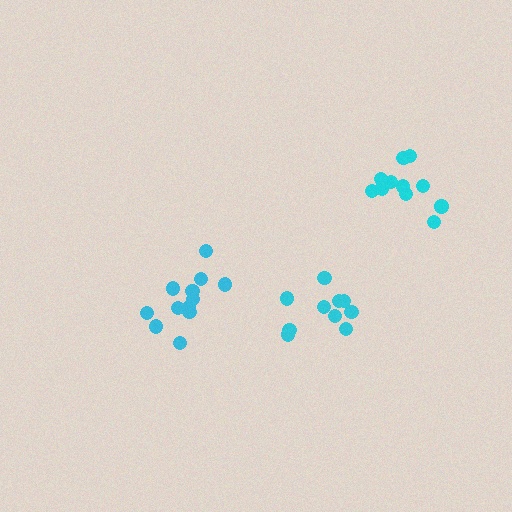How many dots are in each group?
Group 1: 10 dots, Group 2: 11 dots, Group 3: 12 dots (33 total).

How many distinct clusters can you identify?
There are 3 distinct clusters.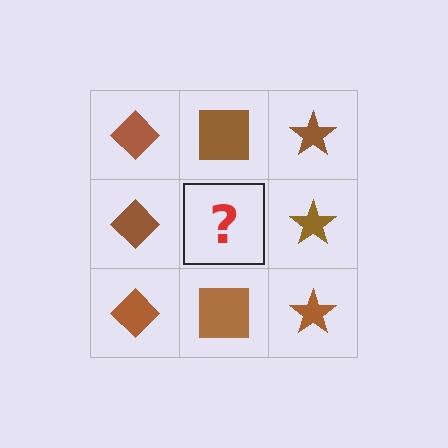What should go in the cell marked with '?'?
The missing cell should contain a brown square.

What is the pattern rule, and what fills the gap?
The rule is that each column has a consistent shape. The gap should be filled with a brown square.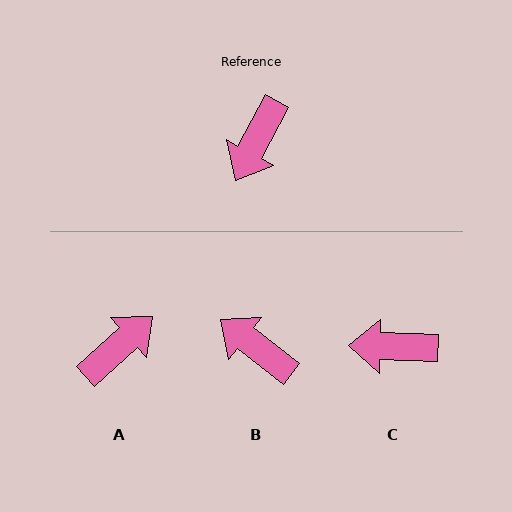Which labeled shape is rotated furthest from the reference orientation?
A, about 160 degrees away.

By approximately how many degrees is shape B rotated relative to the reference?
Approximately 100 degrees clockwise.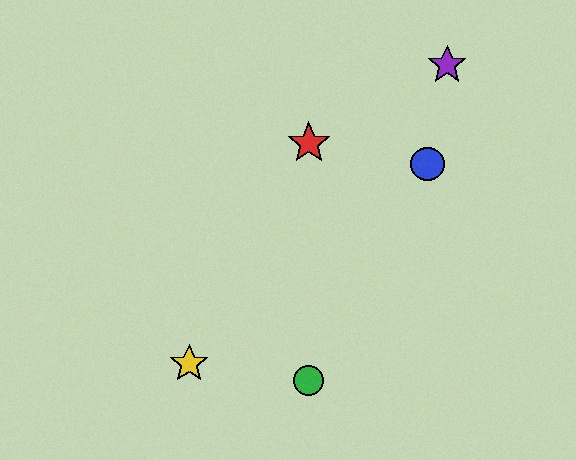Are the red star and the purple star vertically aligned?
No, the red star is at x≈309 and the purple star is at x≈447.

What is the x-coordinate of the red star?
The red star is at x≈309.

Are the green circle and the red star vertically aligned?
Yes, both are at x≈309.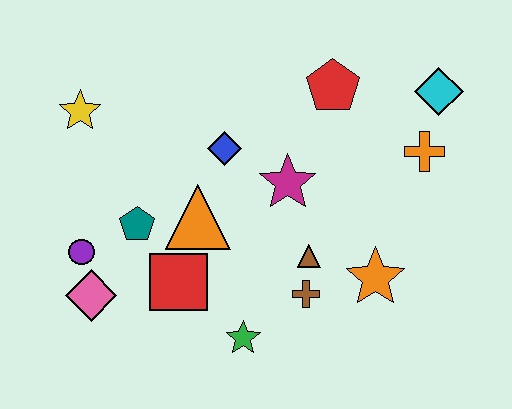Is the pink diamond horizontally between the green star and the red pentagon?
No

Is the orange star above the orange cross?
No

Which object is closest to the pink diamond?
The purple circle is closest to the pink diamond.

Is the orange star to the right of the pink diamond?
Yes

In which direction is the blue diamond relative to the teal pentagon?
The blue diamond is to the right of the teal pentagon.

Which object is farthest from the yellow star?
The cyan diamond is farthest from the yellow star.